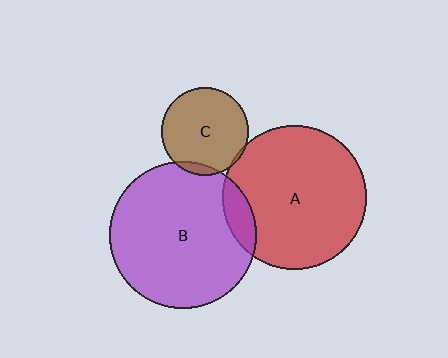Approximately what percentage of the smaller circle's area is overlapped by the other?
Approximately 5%.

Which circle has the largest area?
Circle B (purple).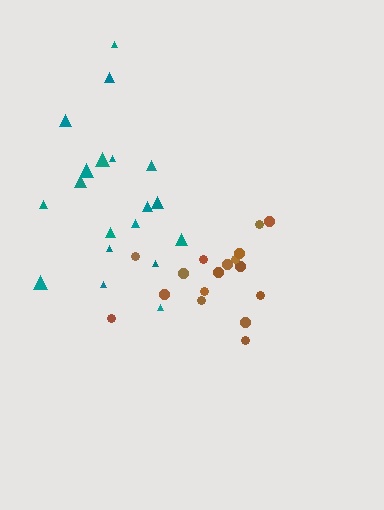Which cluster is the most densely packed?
Brown.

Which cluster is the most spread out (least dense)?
Teal.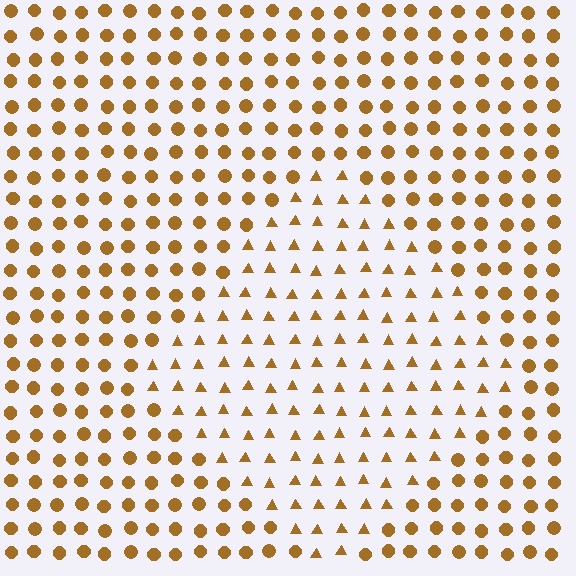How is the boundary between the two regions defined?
The boundary is defined by a change in element shape: triangles inside vs. circles outside. All elements share the same color and spacing.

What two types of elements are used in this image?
The image uses triangles inside the diamond region and circles outside it.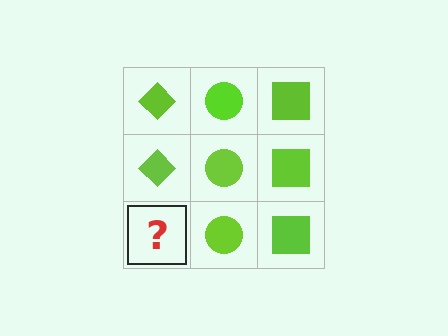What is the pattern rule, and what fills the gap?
The rule is that each column has a consistent shape. The gap should be filled with a lime diamond.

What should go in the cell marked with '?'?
The missing cell should contain a lime diamond.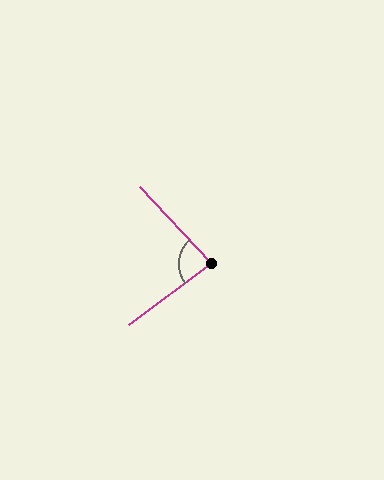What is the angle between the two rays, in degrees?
Approximately 83 degrees.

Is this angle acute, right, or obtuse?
It is acute.